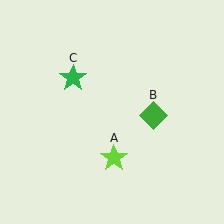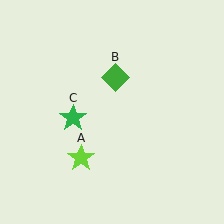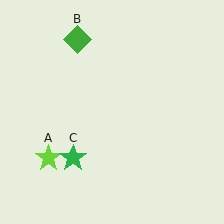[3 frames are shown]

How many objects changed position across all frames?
3 objects changed position: lime star (object A), green diamond (object B), green star (object C).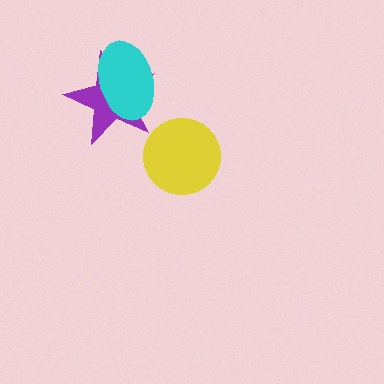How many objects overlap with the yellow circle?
0 objects overlap with the yellow circle.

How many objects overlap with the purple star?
1 object overlaps with the purple star.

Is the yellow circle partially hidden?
No, no other shape covers it.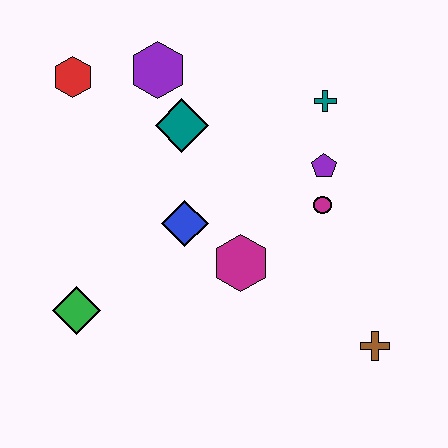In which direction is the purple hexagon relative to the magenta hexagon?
The purple hexagon is above the magenta hexagon.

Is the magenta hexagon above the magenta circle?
No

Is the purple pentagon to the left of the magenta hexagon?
No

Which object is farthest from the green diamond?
The teal cross is farthest from the green diamond.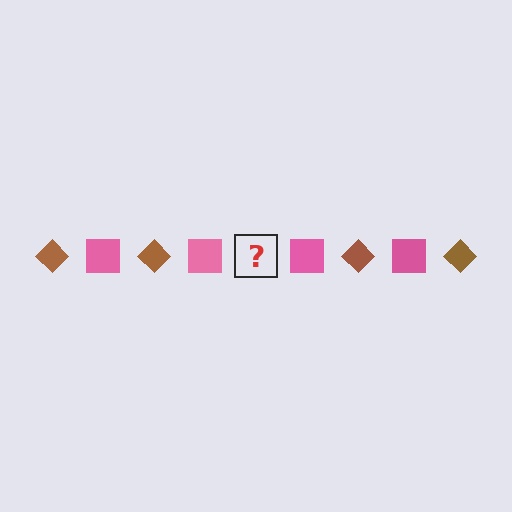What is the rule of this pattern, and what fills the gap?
The rule is that the pattern alternates between brown diamond and pink square. The gap should be filled with a brown diamond.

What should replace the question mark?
The question mark should be replaced with a brown diamond.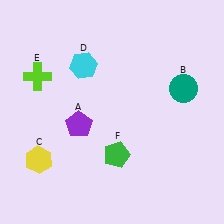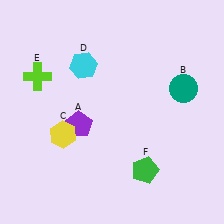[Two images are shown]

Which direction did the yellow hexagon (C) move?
The yellow hexagon (C) moved up.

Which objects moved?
The objects that moved are: the yellow hexagon (C), the green pentagon (F).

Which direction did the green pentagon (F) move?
The green pentagon (F) moved right.